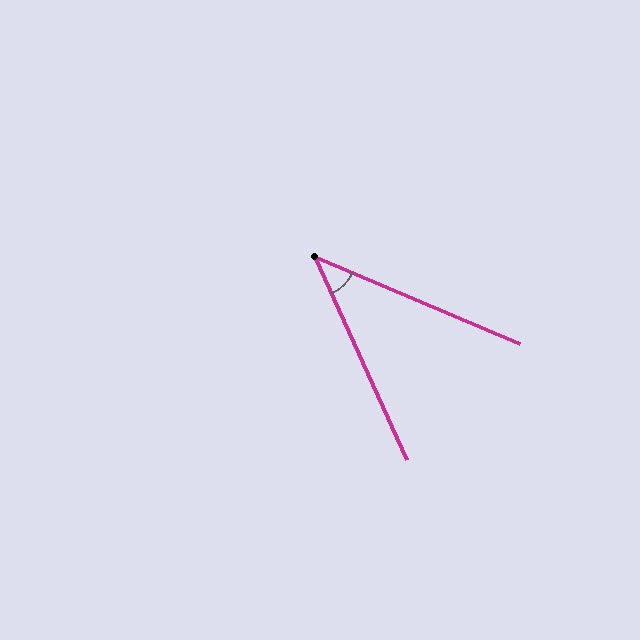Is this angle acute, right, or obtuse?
It is acute.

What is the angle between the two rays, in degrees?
Approximately 43 degrees.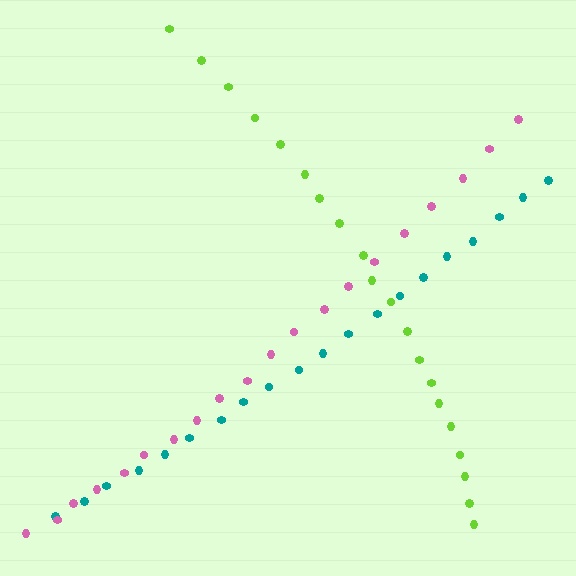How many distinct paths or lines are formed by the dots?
There are 3 distinct paths.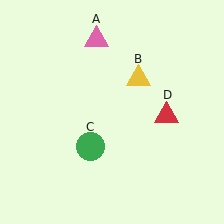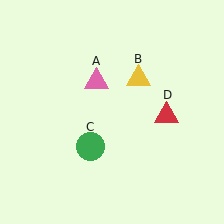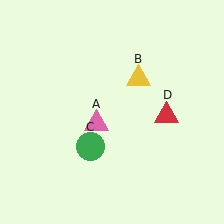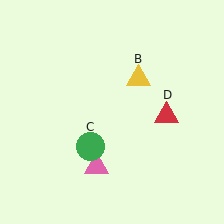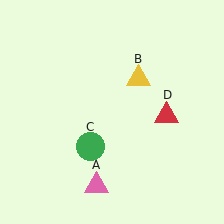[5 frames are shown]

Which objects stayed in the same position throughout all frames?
Yellow triangle (object B) and green circle (object C) and red triangle (object D) remained stationary.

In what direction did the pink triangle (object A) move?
The pink triangle (object A) moved down.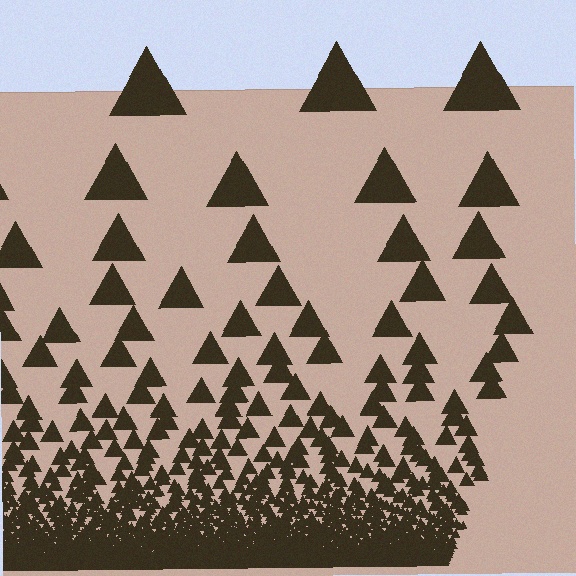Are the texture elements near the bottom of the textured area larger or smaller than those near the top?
Smaller. The gradient is inverted — elements near the bottom are smaller and denser.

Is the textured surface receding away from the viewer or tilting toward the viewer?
The surface appears to tilt toward the viewer. Texture elements get larger and sparser toward the top.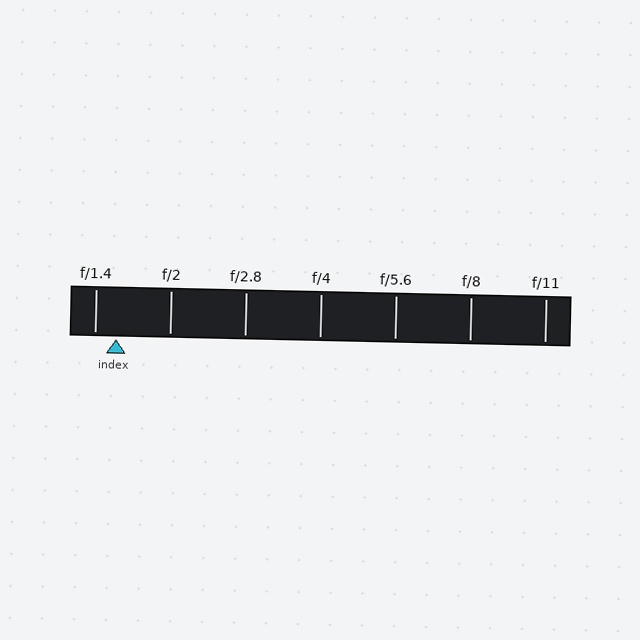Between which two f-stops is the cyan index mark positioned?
The index mark is between f/1.4 and f/2.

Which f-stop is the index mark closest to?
The index mark is closest to f/1.4.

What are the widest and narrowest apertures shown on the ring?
The widest aperture shown is f/1.4 and the narrowest is f/11.